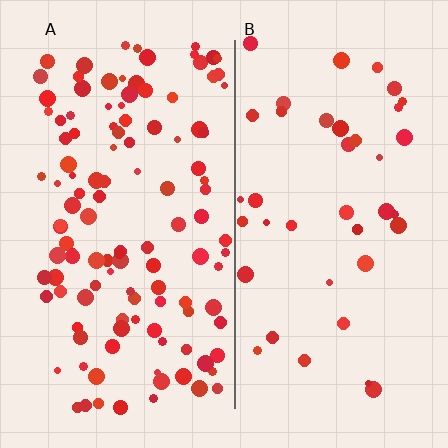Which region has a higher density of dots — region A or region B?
A (the left).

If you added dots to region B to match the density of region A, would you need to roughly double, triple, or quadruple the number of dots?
Approximately triple.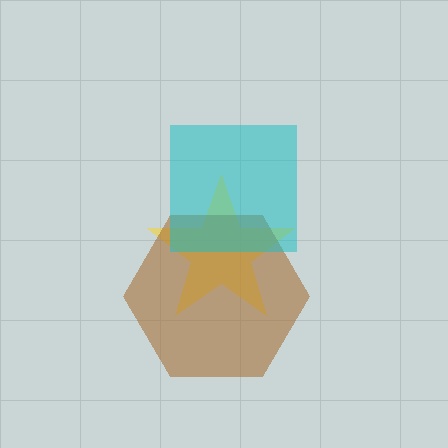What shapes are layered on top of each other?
The layered shapes are: a yellow star, a brown hexagon, a cyan square.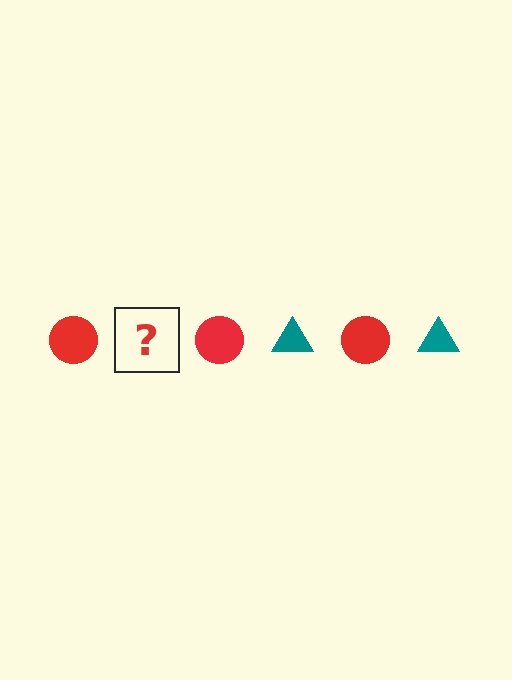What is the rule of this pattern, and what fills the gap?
The rule is that the pattern alternates between red circle and teal triangle. The gap should be filled with a teal triangle.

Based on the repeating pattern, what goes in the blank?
The blank should be a teal triangle.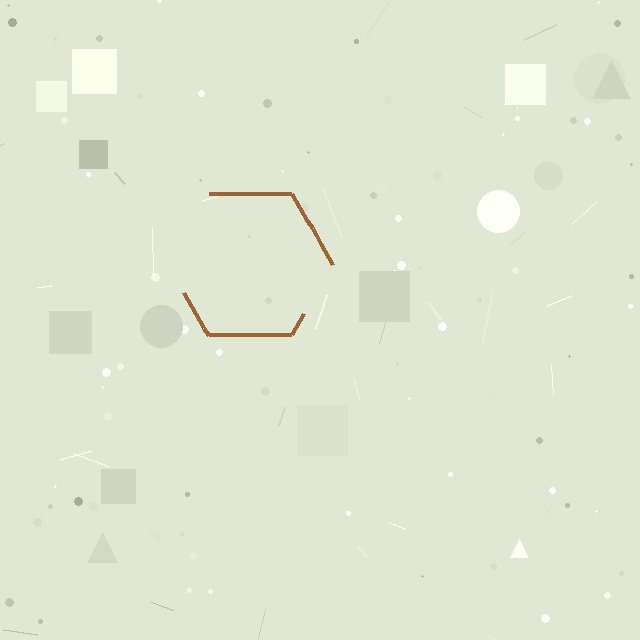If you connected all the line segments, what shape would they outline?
They would outline a hexagon.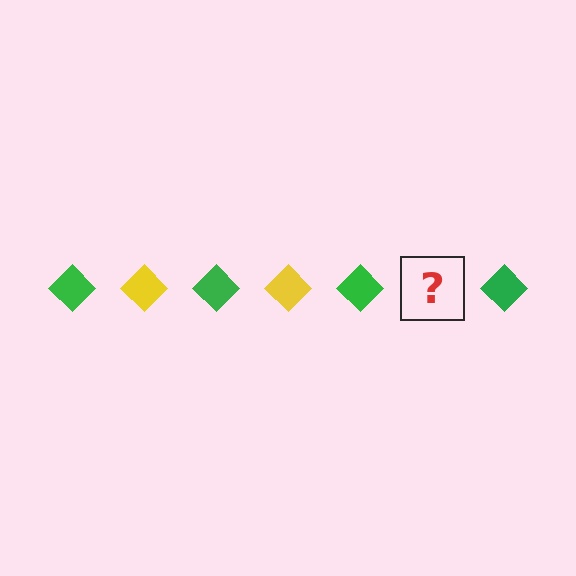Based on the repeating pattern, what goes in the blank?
The blank should be a yellow diamond.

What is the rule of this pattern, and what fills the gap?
The rule is that the pattern cycles through green, yellow diamonds. The gap should be filled with a yellow diamond.